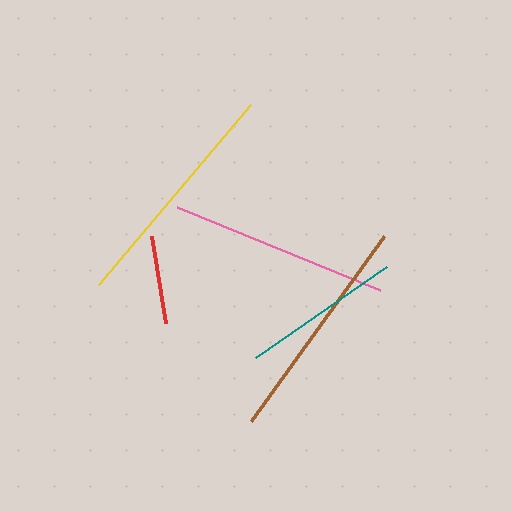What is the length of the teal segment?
The teal segment is approximately 160 pixels long.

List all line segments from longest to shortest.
From longest to shortest: yellow, brown, pink, teal, red.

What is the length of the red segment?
The red segment is approximately 89 pixels long.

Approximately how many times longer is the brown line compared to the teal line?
The brown line is approximately 1.4 times the length of the teal line.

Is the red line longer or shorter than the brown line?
The brown line is longer than the red line.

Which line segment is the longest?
The yellow line is the longest at approximately 236 pixels.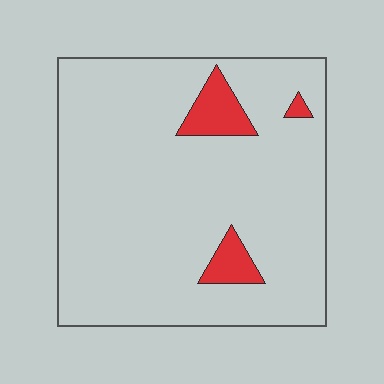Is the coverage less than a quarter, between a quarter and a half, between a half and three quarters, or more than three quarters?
Less than a quarter.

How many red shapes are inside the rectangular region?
3.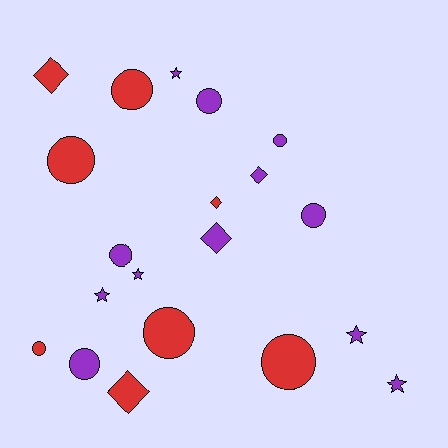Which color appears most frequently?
Purple, with 12 objects.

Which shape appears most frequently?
Circle, with 10 objects.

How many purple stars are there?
There are 5 purple stars.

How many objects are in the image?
There are 20 objects.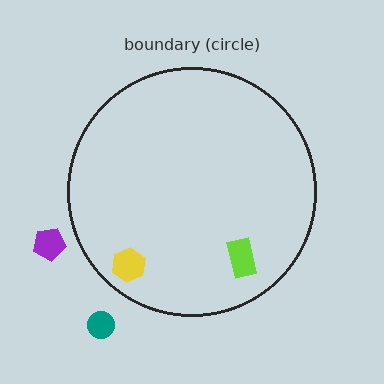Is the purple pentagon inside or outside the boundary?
Outside.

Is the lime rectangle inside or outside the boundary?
Inside.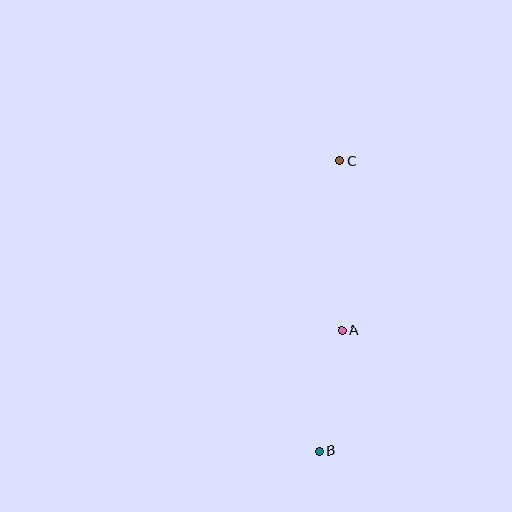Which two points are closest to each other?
Points A and B are closest to each other.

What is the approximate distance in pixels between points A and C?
The distance between A and C is approximately 169 pixels.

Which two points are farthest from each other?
Points B and C are farthest from each other.